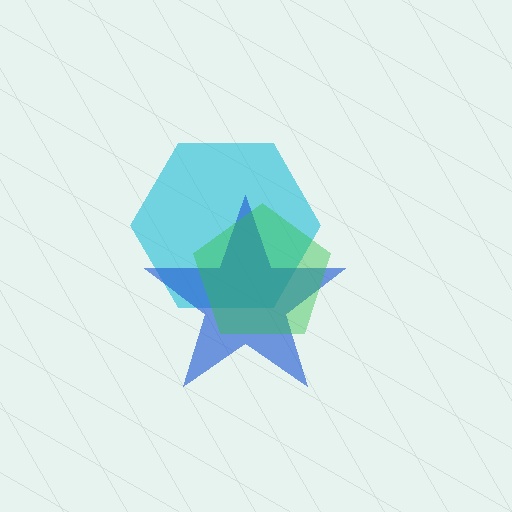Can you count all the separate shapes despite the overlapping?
Yes, there are 3 separate shapes.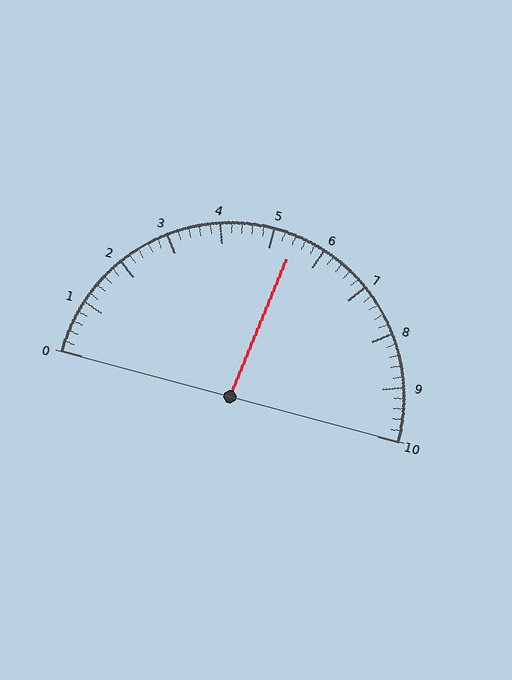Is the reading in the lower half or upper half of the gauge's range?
The reading is in the upper half of the range (0 to 10).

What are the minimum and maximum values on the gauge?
The gauge ranges from 0 to 10.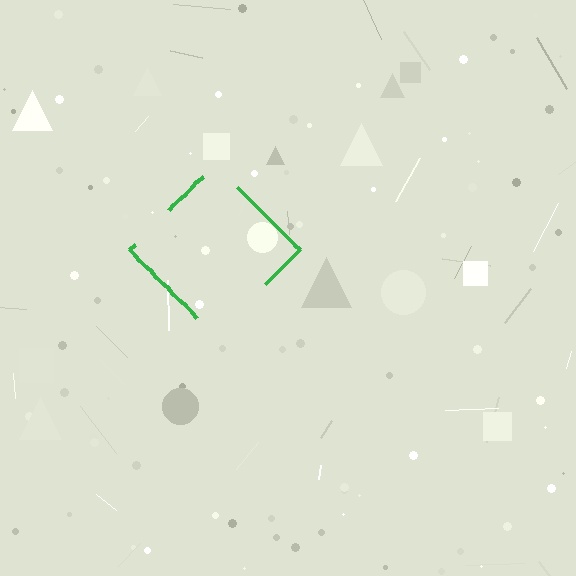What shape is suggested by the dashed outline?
The dashed outline suggests a diamond.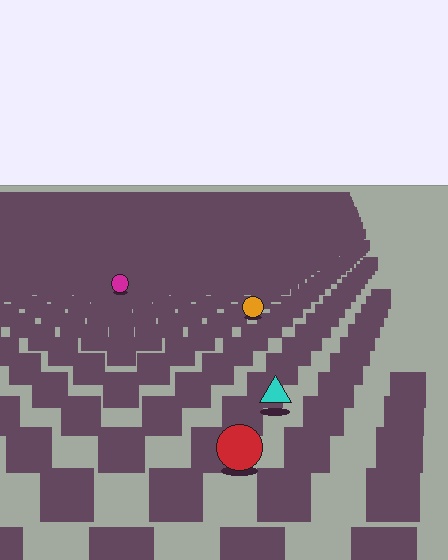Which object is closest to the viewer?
The red circle is closest. The texture marks near it are larger and more spread out.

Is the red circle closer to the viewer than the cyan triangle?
Yes. The red circle is closer — you can tell from the texture gradient: the ground texture is coarser near it.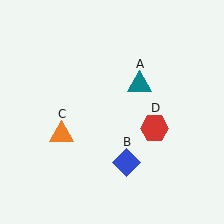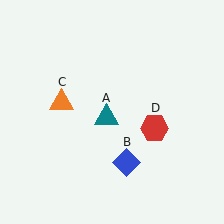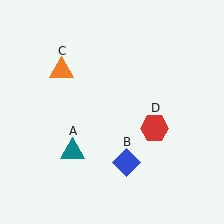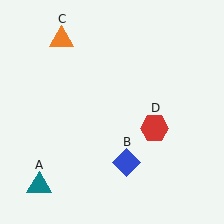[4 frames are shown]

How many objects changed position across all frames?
2 objects changed position: teal triangle (object A), orange triangle (object C).